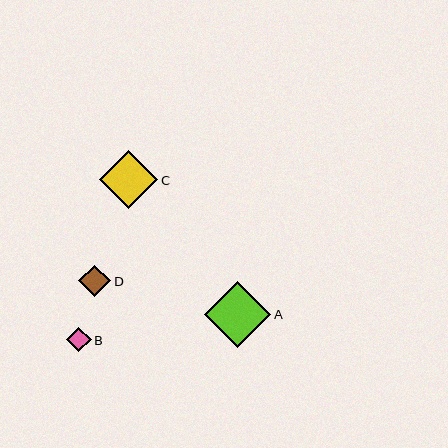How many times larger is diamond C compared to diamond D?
Diamond C is approximately 1.8 times the size of diamond D.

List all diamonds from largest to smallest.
From largest to smallest: A, C, D, B.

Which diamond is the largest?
Diamond A is the largest with a size of approximately 66 pixels.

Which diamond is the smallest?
Diamond B is the smallest with a size of approximately 24 pixels.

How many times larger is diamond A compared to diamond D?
Diamond A is approximately 2.1 times the size of diamond D.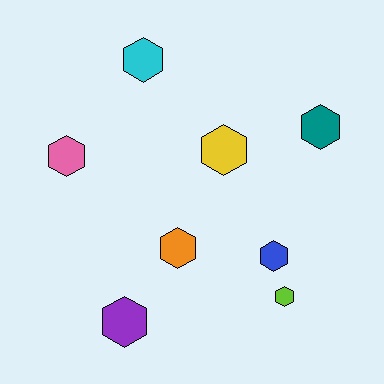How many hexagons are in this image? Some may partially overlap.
There are 8 hexagons.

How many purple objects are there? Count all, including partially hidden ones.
There is 1 purple object.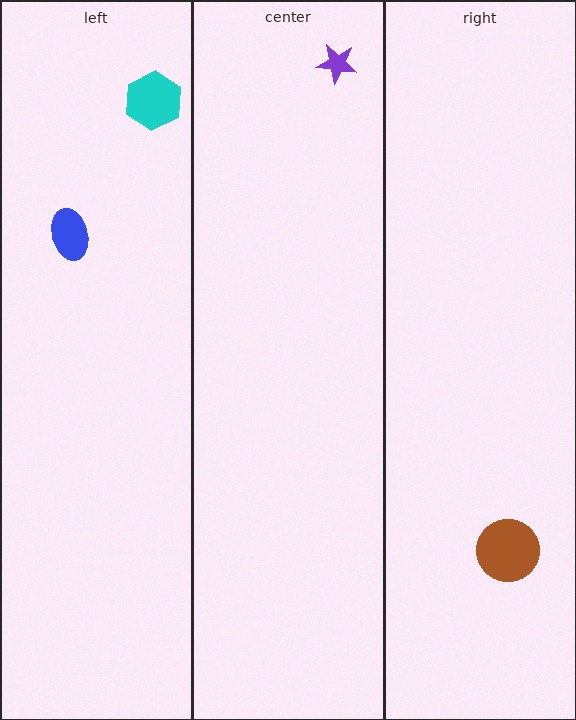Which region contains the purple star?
The center region.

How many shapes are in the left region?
2.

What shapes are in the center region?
The purple star.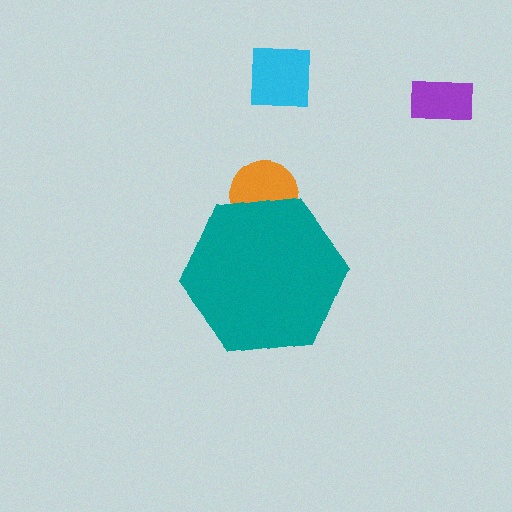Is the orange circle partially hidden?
Yes, the orange circle is partially hidden behind the teal hexagon.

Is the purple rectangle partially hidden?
No, the purple rectangle is fully visible.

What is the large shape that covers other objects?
A teal hexagon.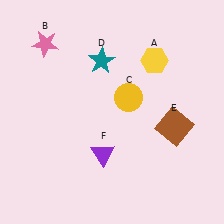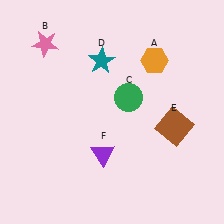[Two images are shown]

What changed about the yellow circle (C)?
In Image 1, C is yellow. In Image 2, it changed to green.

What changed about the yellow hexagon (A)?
In Image 1, A is yellow. In Image 2, it changed to orange.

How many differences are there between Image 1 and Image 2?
There are 2 differences between the two images.